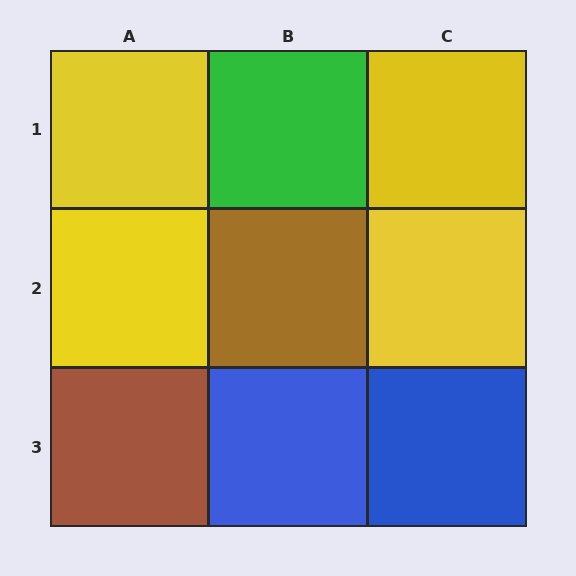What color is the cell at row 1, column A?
Yellow.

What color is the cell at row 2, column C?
Yellow.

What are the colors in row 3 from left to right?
Brown, blue, blue.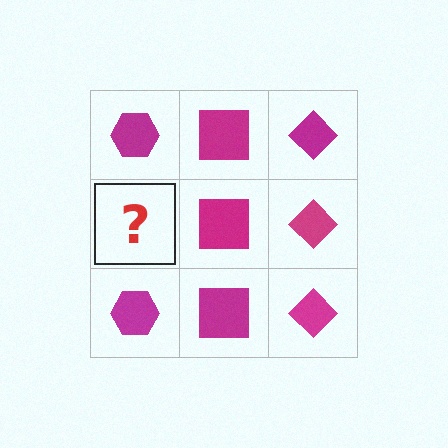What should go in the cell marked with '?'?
The missing cell should contain a magenta hexagon.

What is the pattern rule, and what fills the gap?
The rule is that each column has a consistent shape. The gap should be filled with a magenta hexagon.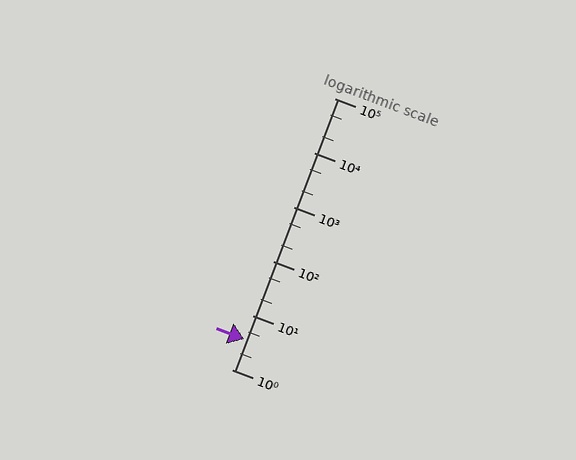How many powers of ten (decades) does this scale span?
The scale spans 5 decades, from 1 to 100000.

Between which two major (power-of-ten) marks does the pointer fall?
The pointer is between 1 and 10.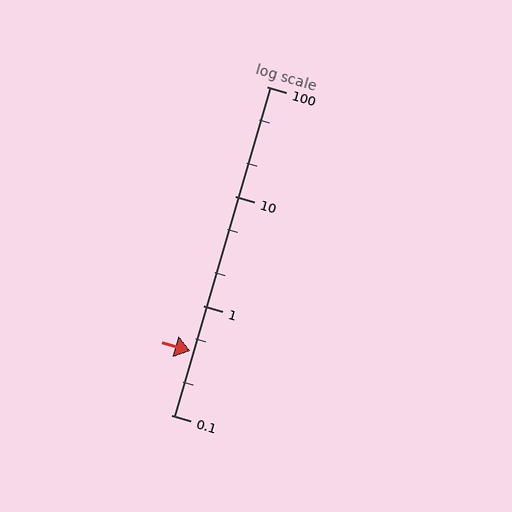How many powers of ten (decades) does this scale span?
The scale spans 3 decades, from 0.1 to 100.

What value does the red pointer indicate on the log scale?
The pointer indicates approximately 0.38.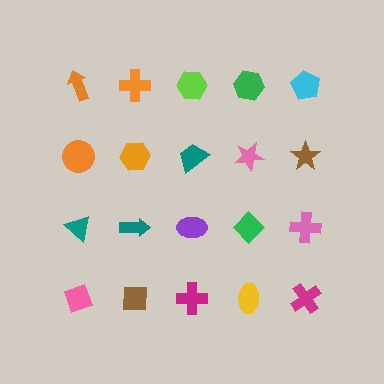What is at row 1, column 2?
An orange cross.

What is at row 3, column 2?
A teal arrow.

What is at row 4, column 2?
A brown square.